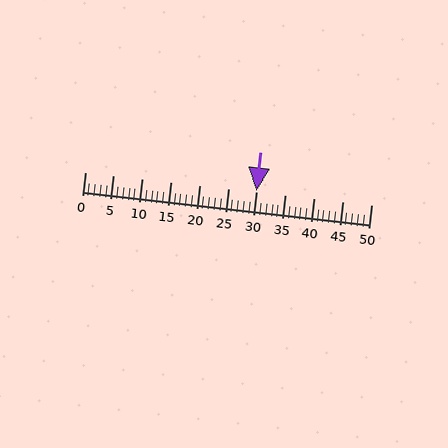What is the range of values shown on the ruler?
The ruler shows values from 0 to 50.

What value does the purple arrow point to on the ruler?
The purple arrow points to approximately 30.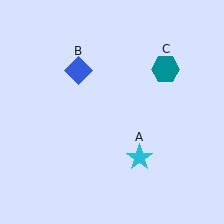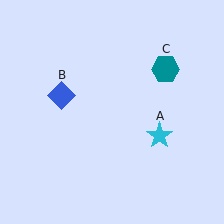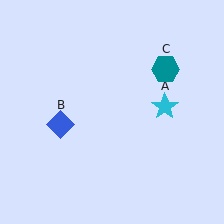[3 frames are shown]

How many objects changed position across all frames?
2 objects changed position: cyan star (object A), blue diamond (object B).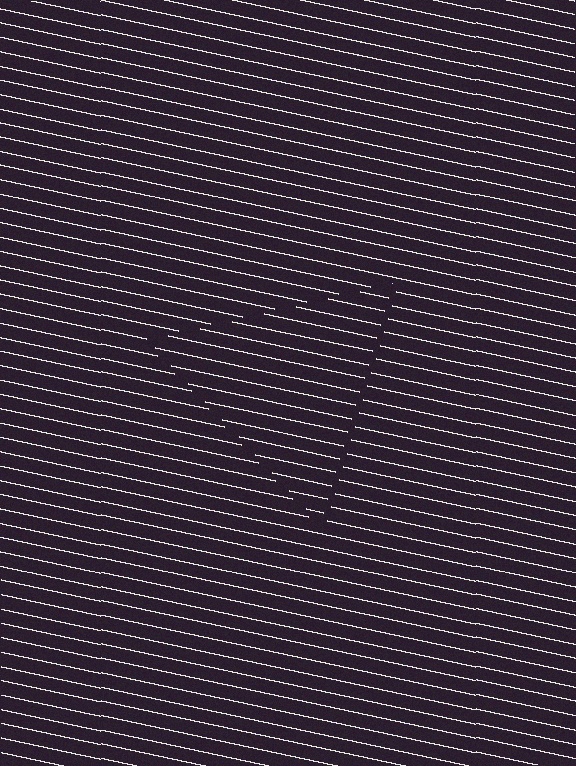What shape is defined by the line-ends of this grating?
An illusory triangle. The interior of the shape contains the same grating, shifted by half a period — the contour is defined by the phase discontinuity where line-ends from the inner and outer gratings abut.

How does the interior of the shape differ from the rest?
The interior of the shape contains the same grating, shifted by half a period — the contour is defined by the phase discontinuity where line-ends from the inner and outer gratings abut.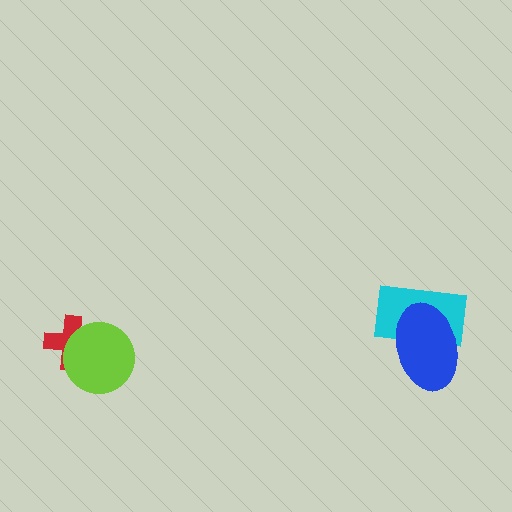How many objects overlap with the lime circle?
1 object overlaps with the lime circle.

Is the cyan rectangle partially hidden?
Yes, it is partially covered by another shape.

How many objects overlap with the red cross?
1 object overlaps with the red cross.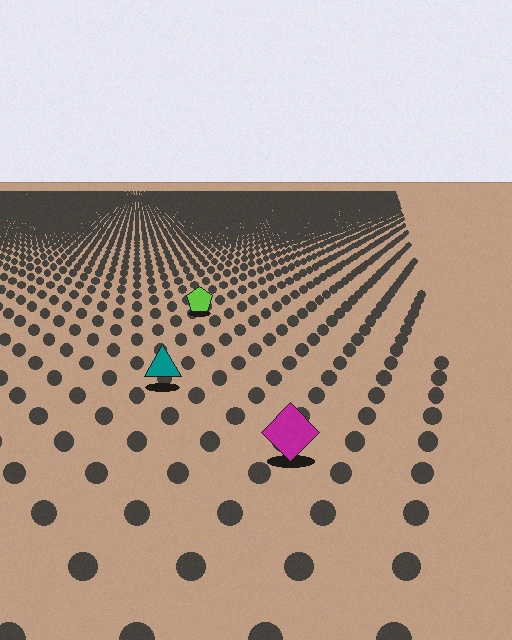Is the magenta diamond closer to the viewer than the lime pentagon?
Yes. The magenta diamond is closer — you can tell from the texture gradient: the ground texture is coarser near it.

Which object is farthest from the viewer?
The lime pentagon is farthest from the viewer. It appears smaller and the ground texture around it is denser.